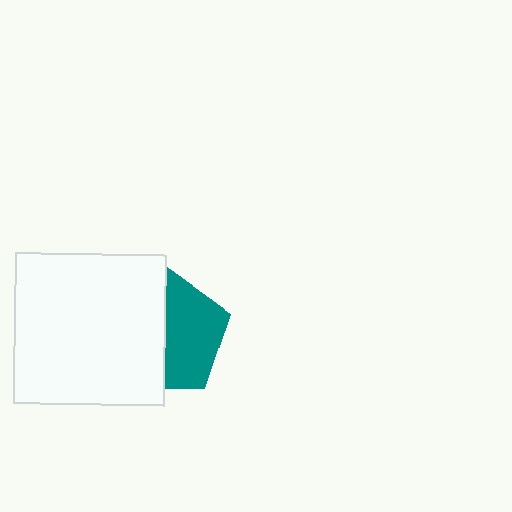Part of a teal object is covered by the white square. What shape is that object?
It is a pentagon.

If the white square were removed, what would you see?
You would see the complete teal pentagon.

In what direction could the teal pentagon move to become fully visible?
The teal pentagon could move right. That would shift it out from behind the white square entirely.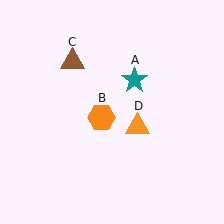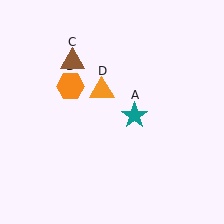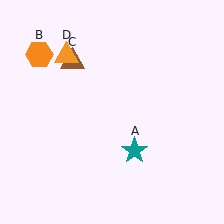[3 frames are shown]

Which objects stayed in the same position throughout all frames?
Brown triangle (object C) remained stationary.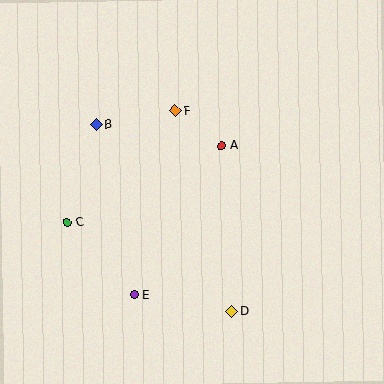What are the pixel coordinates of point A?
Point A is at (222, 146).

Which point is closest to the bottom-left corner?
Point E is closest to the bottom-left corner.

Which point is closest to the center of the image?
Point A at (222, 146) is closest to the center.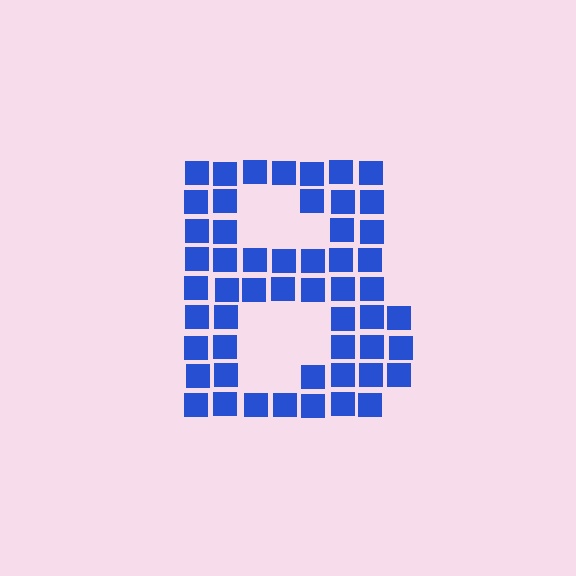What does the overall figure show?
The overall figure shows the letter B.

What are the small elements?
The small elements are squares.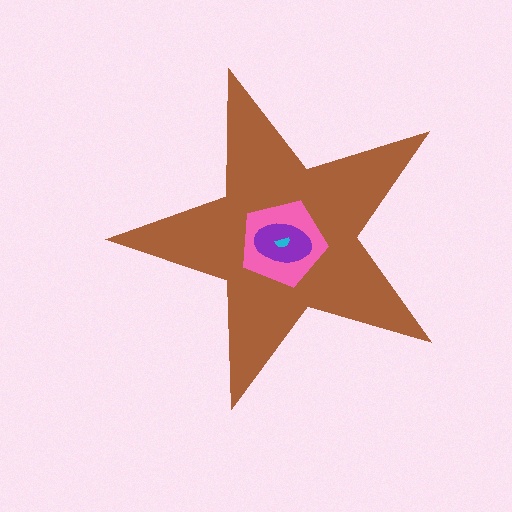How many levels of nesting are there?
4.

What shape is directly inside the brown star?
The pink pentagon.